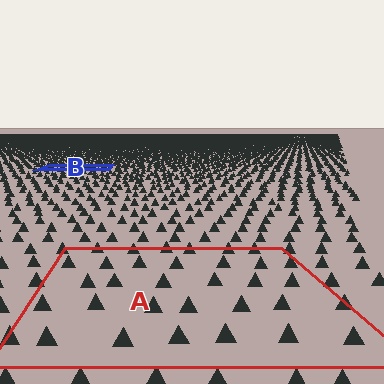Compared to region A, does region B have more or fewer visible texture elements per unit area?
Region B has more texture elements per unit area — they are packed more densely because it is farther away.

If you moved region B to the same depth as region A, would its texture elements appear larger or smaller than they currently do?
They would appear larger. At a closer depth, the same texture elements are projected at a bigger on-screen size.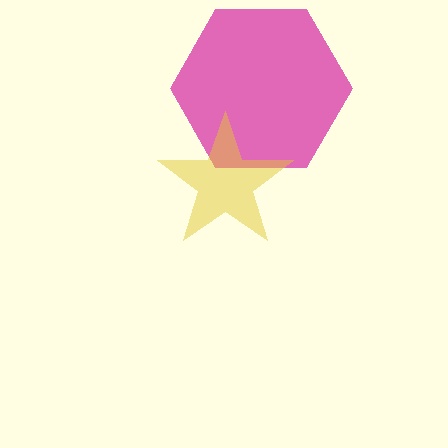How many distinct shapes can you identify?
There are 2 distinct shapes: a magenta hexagon, a yellow star.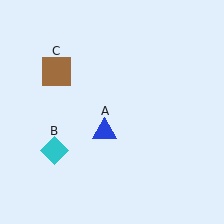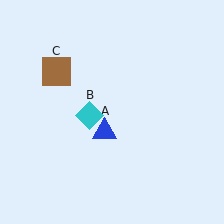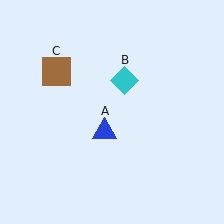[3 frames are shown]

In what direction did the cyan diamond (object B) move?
The cyan diamond (object B) moved up and to the right.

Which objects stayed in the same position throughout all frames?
Blue triangle (object A) and brown square (object C) remained stationary.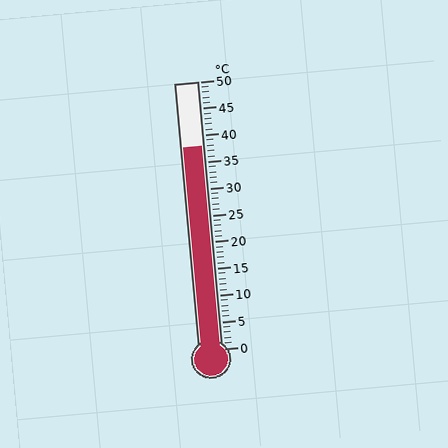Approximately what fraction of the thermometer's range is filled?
The thermometer is filled to approximately 75% of its range.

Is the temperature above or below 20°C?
The temperature is above 20°C.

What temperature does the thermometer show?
The thermometer shows approximately 38°C.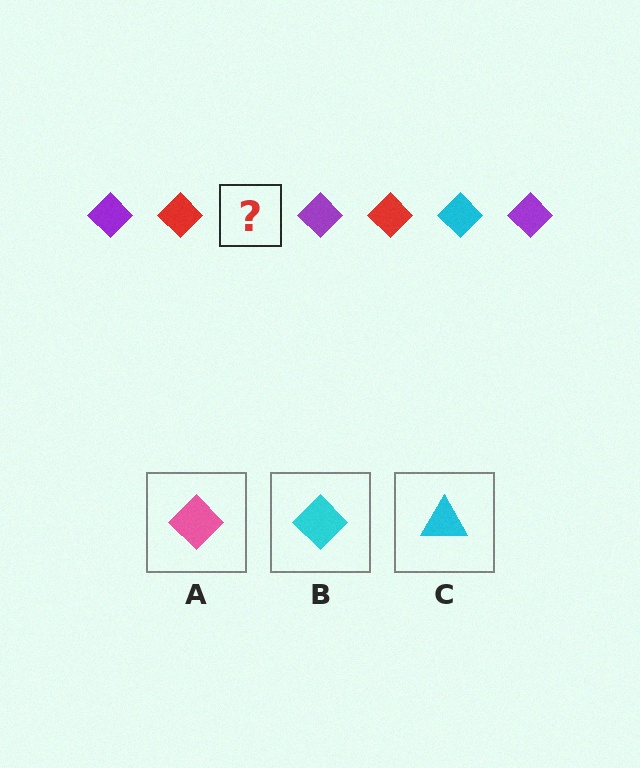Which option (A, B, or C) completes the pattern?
B.